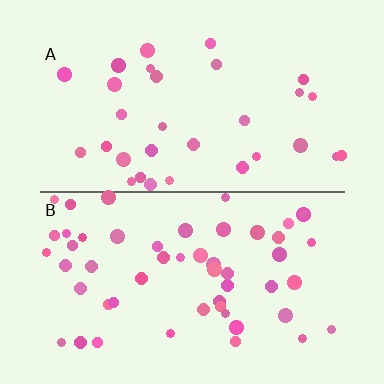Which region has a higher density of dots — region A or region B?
B (the bottom).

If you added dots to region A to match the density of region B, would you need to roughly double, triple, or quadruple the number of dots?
Approximately double.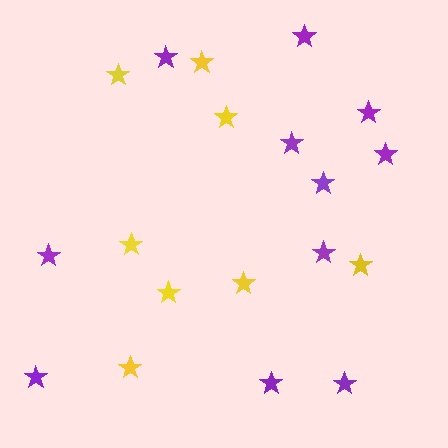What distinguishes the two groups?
There are 2 groups: one group of purple stars (11) and one group of yellow stars (8).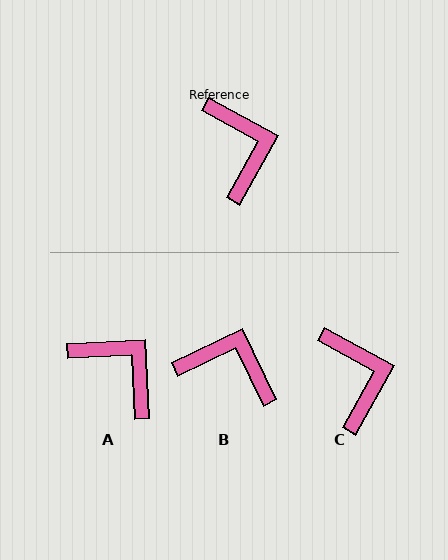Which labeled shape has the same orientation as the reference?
C.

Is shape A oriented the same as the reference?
No, it is off by about 32 degrees.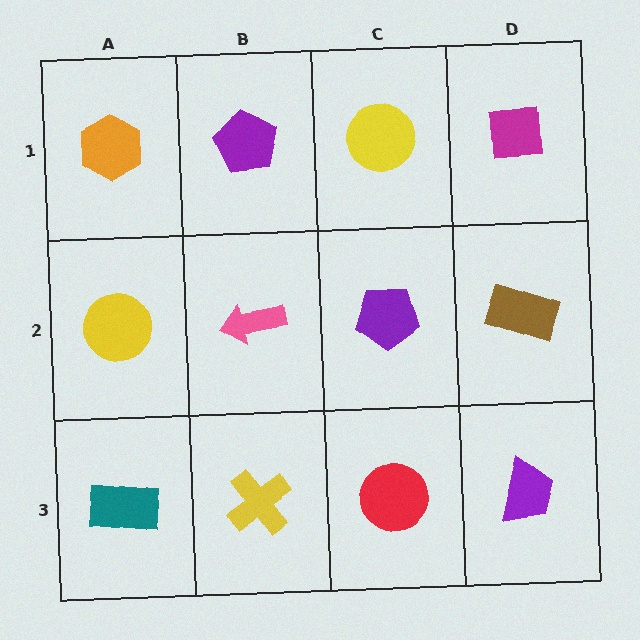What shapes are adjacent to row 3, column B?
A pink arrow (row 2, column B), a teal rectangle (row 3, column A), a red circle (row 3, column C).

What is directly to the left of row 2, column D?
A purple pentagon.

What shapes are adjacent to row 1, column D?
A brown rectangle (row 2, column D), a yellow circle (row 1, column C).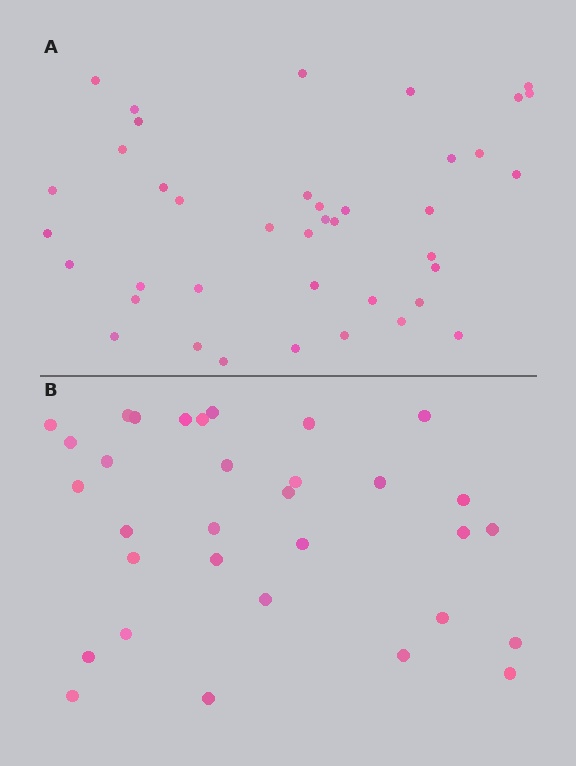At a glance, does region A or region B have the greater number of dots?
Region A (the top region) has more dots.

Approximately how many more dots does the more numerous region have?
Region A has roughly 8 or so more dots than region B.